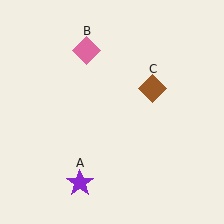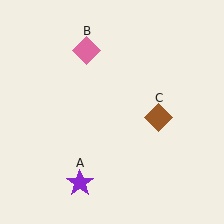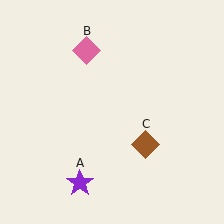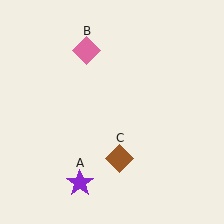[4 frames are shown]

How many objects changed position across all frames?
1 object changed position: brown diamond (object C).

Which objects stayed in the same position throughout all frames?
Purple star (object A) and pink diamond (object B) remained stationary.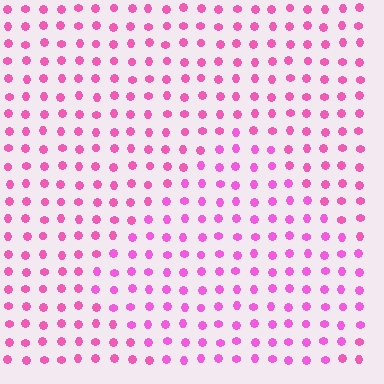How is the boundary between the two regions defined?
The boundary is defined purely by a slight shift in hue (about 17 degrees). Spacing, size, and orientation are identical on both sides.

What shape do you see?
I see a diamond.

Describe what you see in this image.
The image is filled with small pink elements in a uniform arrangement. A diamond-shaped region is visible where the elements are tinted to a slightly different hue, forming a subtle color boundary.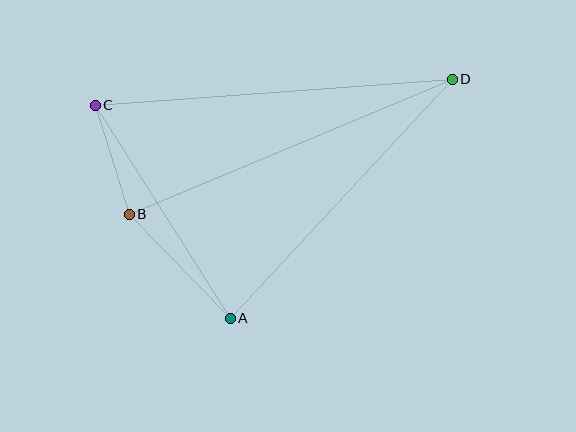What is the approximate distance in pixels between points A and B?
The distance between A and B is approximately 145 pixels.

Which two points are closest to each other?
Points B and C are closest to each other.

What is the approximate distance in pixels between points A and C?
The distance between A and C is approximately 252 pixels.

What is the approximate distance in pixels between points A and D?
The distance between A and D is approximately 326 pixels.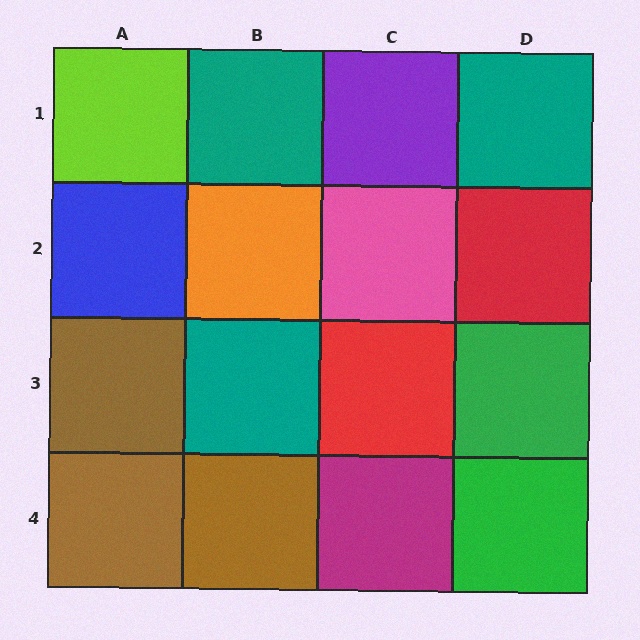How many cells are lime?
1 cell is lime.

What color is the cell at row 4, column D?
Green.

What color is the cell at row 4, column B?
Brown.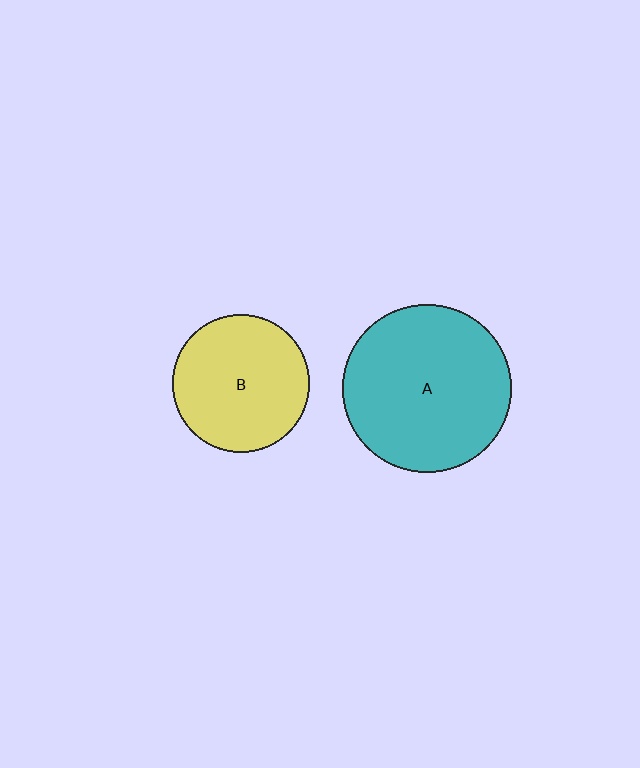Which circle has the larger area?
Circle A (teal).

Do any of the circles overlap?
No, none of the circles overlap.